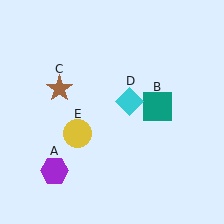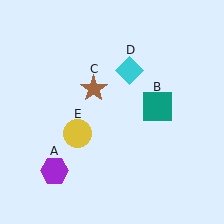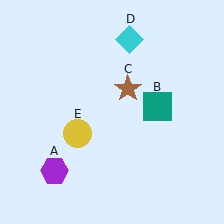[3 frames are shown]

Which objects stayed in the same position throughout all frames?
Purple hexagon (object A) and teal square (object B) and yellow circle (object E) remained stationary.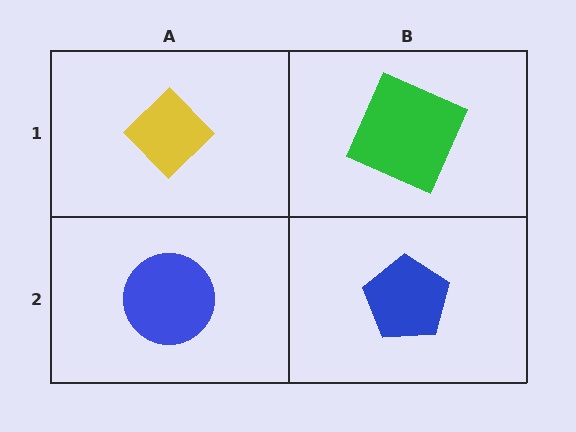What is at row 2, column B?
A blue pentagon.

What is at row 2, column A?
A blue circle.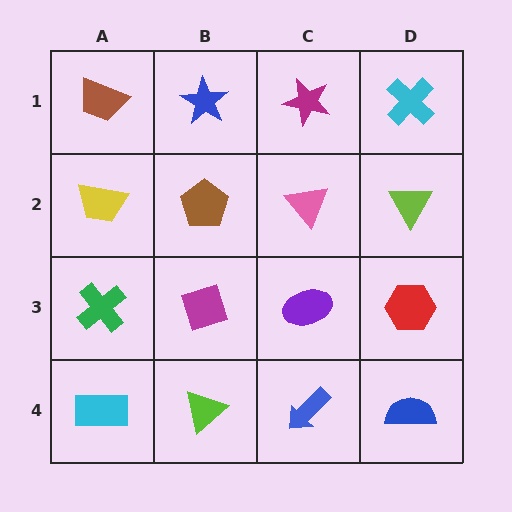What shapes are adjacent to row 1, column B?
A brown pentagon (row 2, column B), a brown trapezoid (row 1, column A), a magenta star (row 1, column C).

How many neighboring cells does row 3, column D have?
3.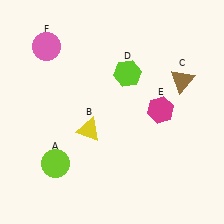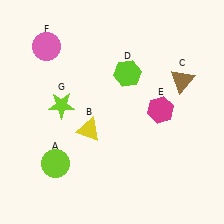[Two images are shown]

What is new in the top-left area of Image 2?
A lime star (G) was added in the top-left area of Image 2.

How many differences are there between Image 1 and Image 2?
There is 1 difference between the two images.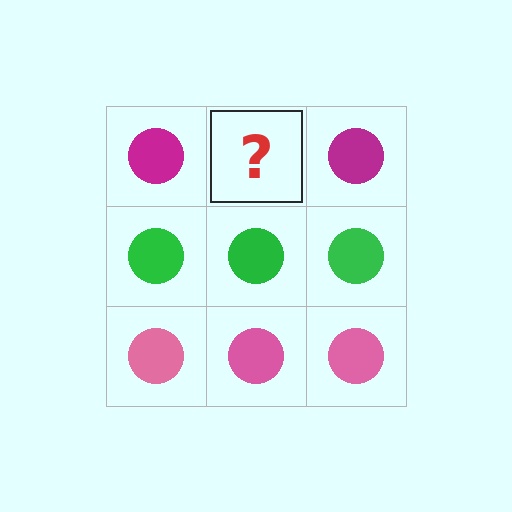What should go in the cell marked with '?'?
The missing cell should contain a magenta circle.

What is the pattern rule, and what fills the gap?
The rule is that each row has a consistent color. The gap should be filled with a magenta circle.